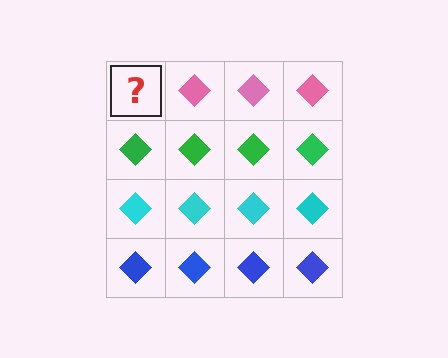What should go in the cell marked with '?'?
The missing cell should contain a pink diamond.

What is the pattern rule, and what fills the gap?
The rule is that each row has a consistent color. The gap should be filled with a pink diamond.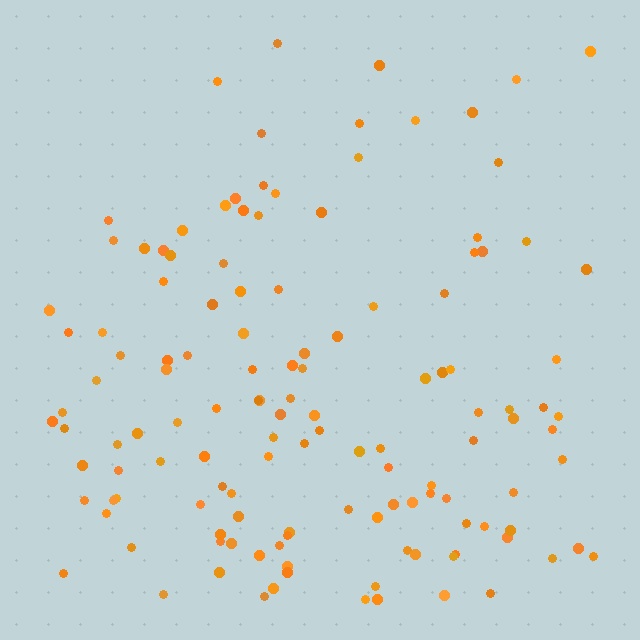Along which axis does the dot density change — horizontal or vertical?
Vertical.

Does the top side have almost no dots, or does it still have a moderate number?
Still a moderate number, just noticeably fewer than the bottom.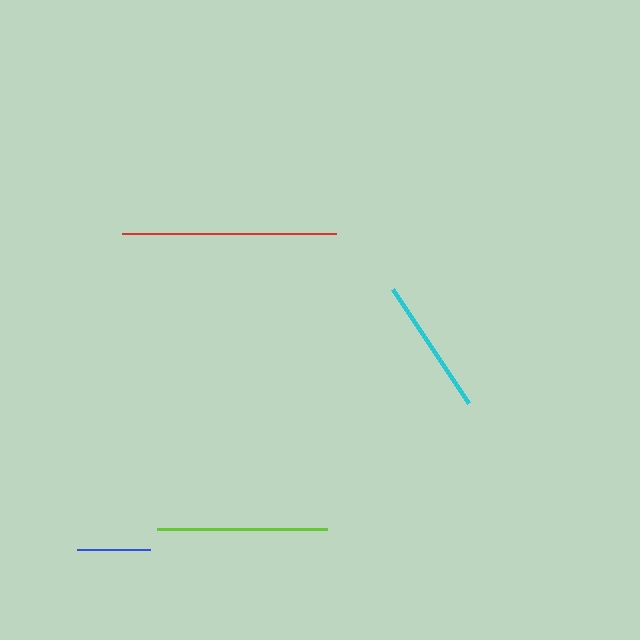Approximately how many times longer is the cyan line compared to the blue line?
The cyan line is approximately 1.9 times the length of the blue line.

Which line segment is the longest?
The red line is the longest at approximately 214 pixels.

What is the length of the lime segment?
The lime segment is approximately 170 pixels long.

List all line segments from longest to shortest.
From longest to shortest: red, lime, cyan, blue.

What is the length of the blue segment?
The blue segment is approximately 73 pixels long.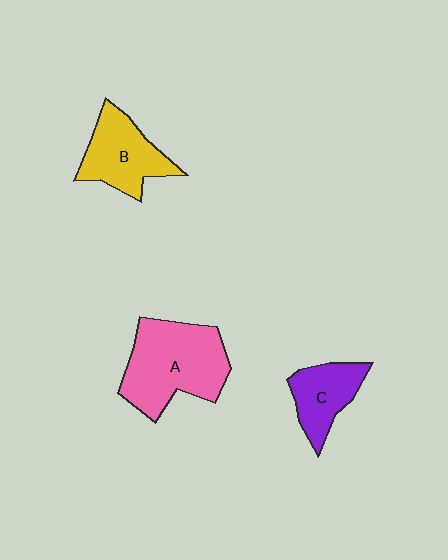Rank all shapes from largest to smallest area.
From largest to smallest: A (pink), B (yellow), C (purple).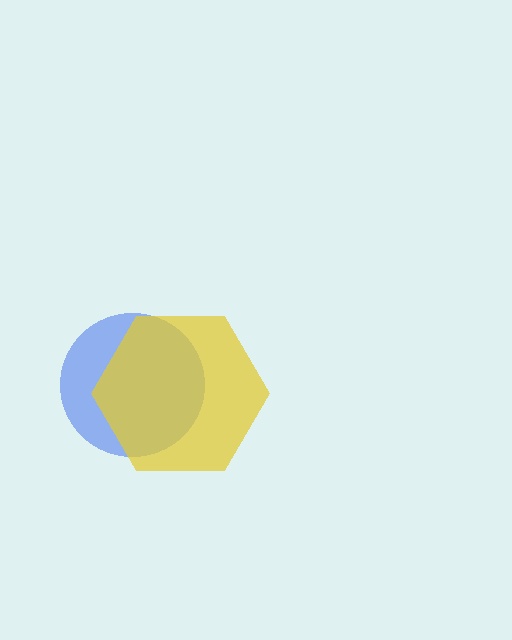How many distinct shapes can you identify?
There are 2 distinct shapes: a blue circle, a yellow hexagon.